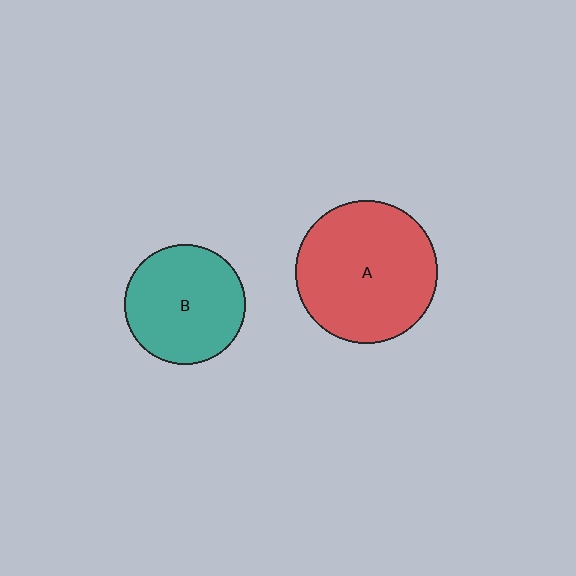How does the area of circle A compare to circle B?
Approximately 1.4 times.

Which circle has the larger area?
Circle A (red).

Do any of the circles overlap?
No, none of the circles overlap.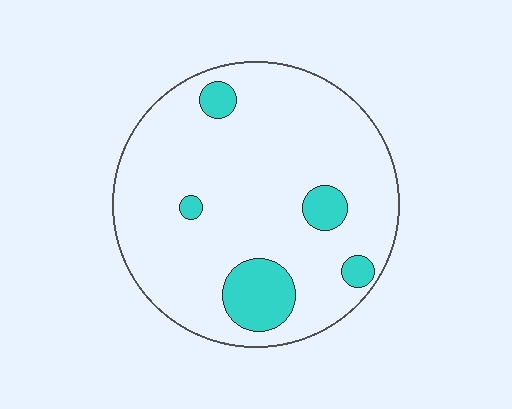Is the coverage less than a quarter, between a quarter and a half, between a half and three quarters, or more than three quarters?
Less than a quarter.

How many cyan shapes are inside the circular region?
5.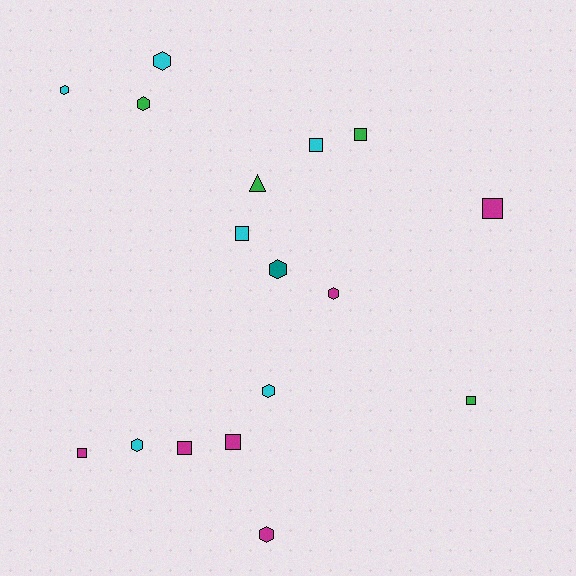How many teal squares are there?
There are no teal squares.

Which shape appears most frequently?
Hexagon, with 8 objects.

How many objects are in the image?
There are 17 objects.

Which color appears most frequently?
Magenta, with 6 objects.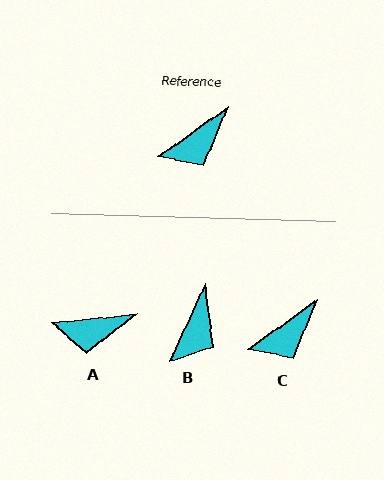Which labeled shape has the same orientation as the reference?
C.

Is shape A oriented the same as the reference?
No, it is off by about 30 degrees.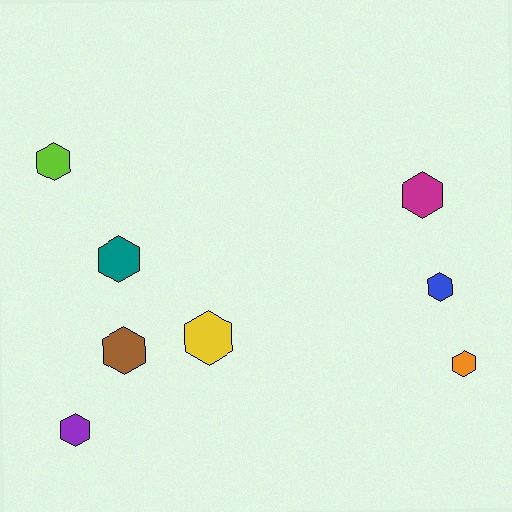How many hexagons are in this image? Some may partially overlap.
There are 8 hexagons.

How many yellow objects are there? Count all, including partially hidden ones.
There is 1 yellow object.